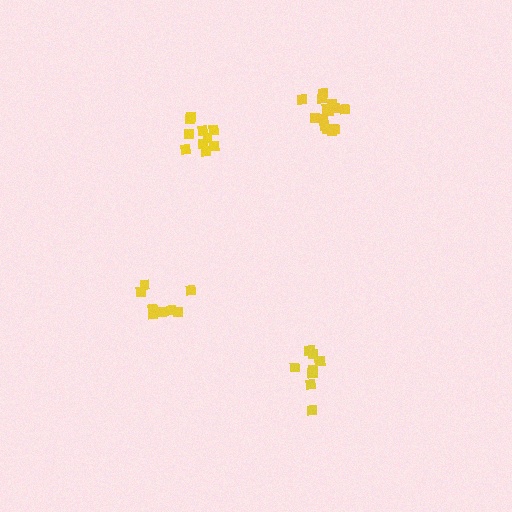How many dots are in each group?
Group 1: 9 dots, Group 2: 12 dots, Group 3: 10 dots, Group 4: 14 dots (45 total).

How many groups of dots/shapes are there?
There are 4 groups.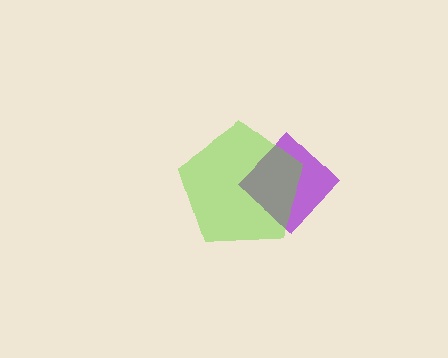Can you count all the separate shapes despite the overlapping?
Yes, there are 2 separate shapes.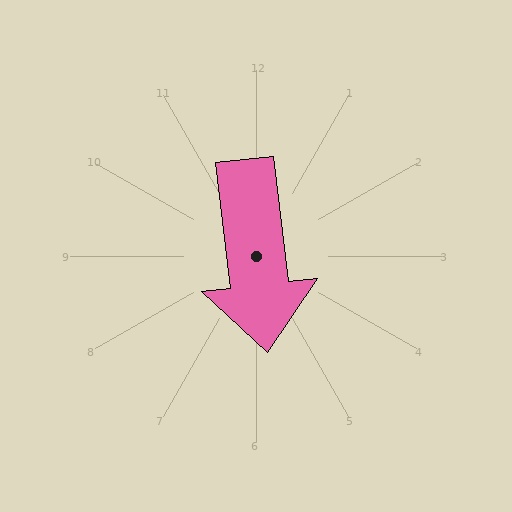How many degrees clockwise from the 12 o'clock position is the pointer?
Approximately 173 degrees.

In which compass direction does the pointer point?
South.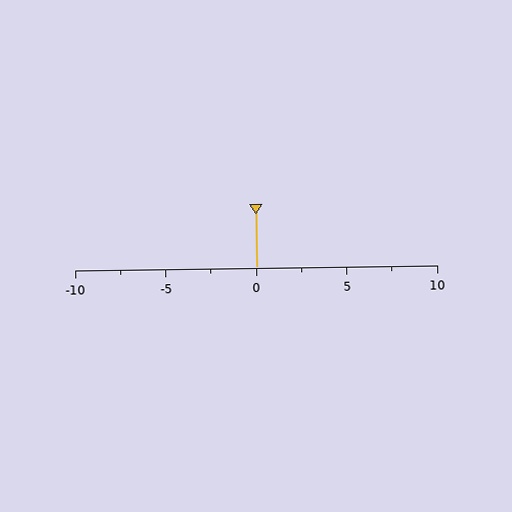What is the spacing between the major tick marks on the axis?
The major ticks are spaced 5 apart.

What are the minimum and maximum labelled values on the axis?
The axis runs from -10 to 10.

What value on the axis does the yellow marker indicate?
The marker indicates approximately 0.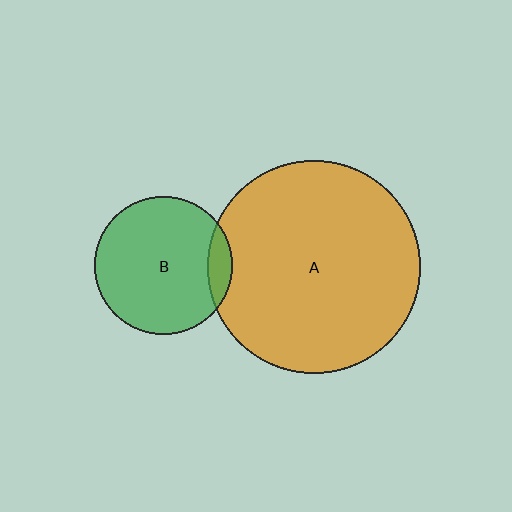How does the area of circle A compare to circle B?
Approximately 2.4 times.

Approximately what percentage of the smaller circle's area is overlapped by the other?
Approximately 10%.